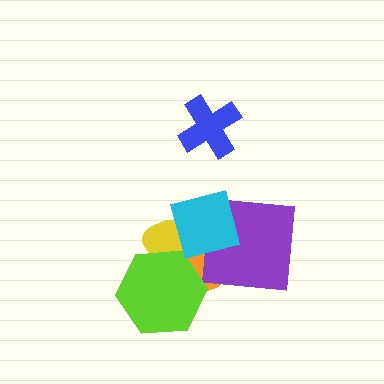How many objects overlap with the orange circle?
4 objects overlap with the orange circle.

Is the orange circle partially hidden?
Yes, it is partially covered by another shape.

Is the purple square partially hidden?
Yes, it is partially covered by another shape.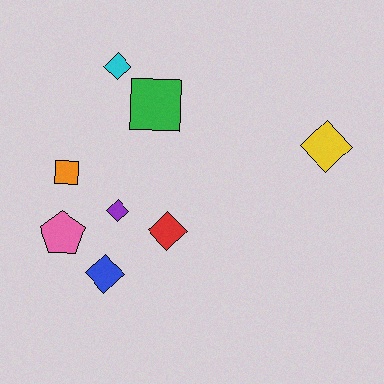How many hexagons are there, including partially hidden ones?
There are no hexagons.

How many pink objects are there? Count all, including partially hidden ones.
There is 1 pink object.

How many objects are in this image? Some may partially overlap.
There are 8 objects.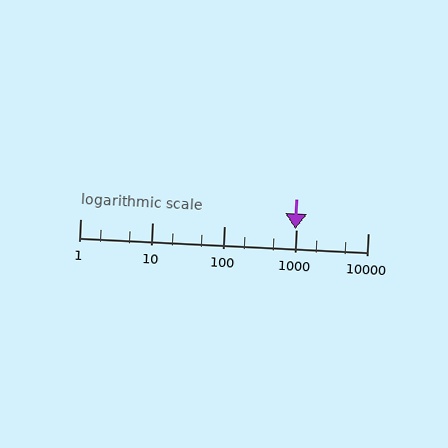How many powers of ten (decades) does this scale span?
The scale spans 4 decades, from 1 to 10000.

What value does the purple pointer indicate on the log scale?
The pointer indicates approximately 990.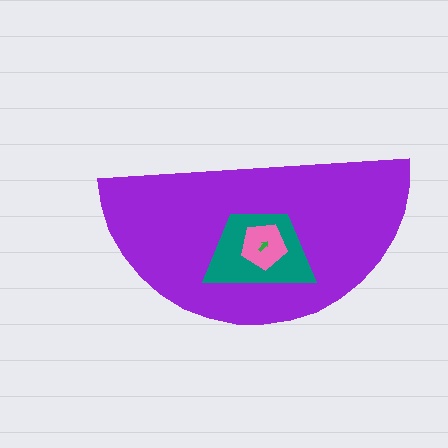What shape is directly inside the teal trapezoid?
The pink pentagon.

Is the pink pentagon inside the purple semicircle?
Yes.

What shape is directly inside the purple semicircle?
The teal trapezoid.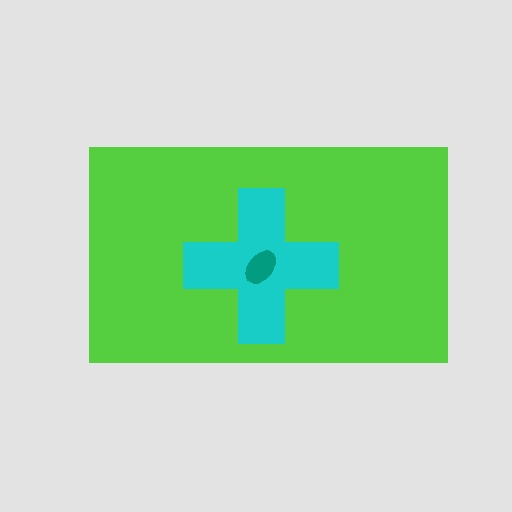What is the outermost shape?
The lime rectangle.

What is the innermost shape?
The teal ellipse.